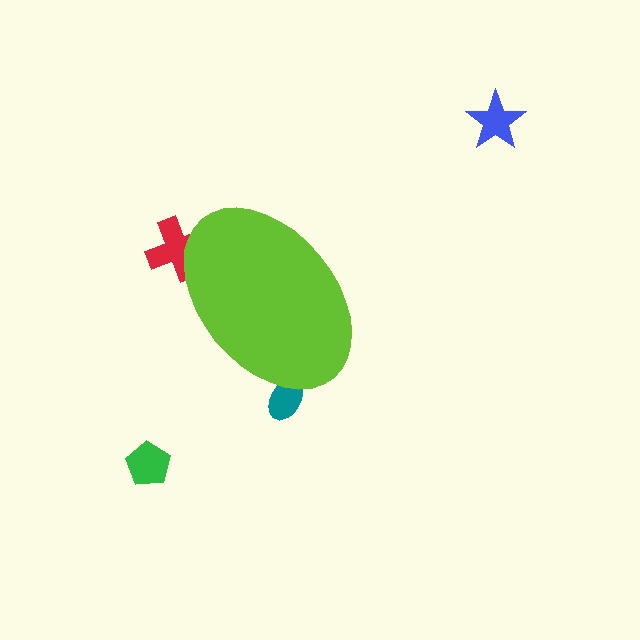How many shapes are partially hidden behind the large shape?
2 shapes are partially hidden.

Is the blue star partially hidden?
No, the blue star is fully visible.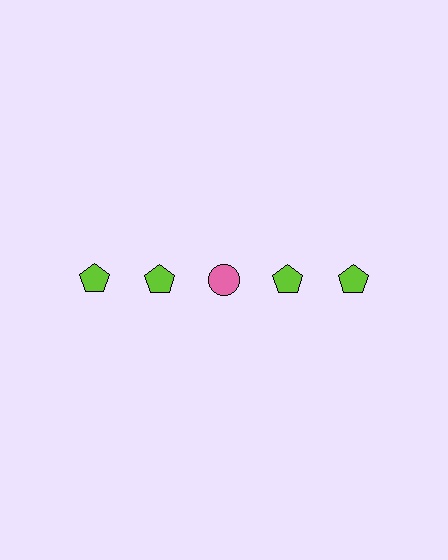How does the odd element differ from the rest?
It differs in both color (pink instead of lime) and shape (circle instead of pentagon).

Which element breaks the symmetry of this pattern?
The pink circle in the top row, center column breaks the symmetry. All other shapes are lime pentagons.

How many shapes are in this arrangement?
There are 5 shapes arranged in a grid pattern.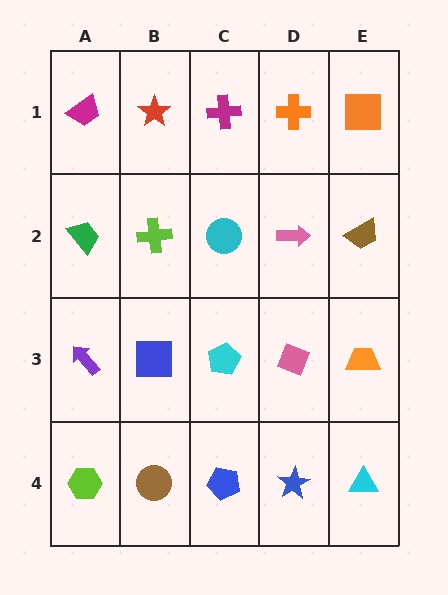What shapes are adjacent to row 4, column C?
A cyan pentagon (row 3, column C), a brown circle (row 4, column B), a blue star (row 4, column D).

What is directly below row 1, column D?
A pink arrow.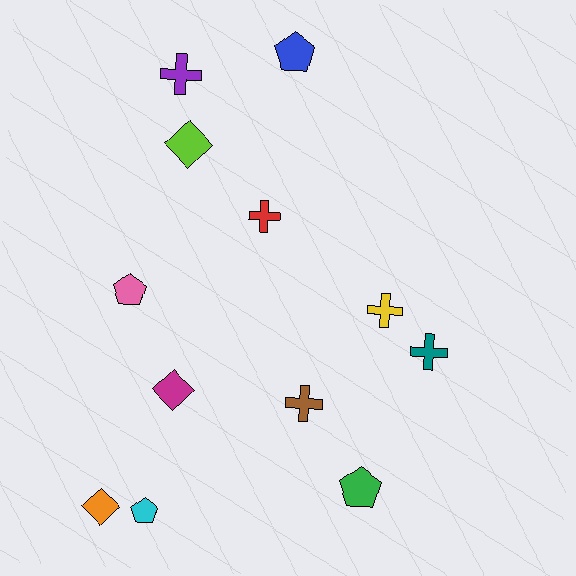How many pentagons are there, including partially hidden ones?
There are 4 pentagons.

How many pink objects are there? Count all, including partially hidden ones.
There is 1 pink object.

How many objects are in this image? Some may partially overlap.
There are 12 objects.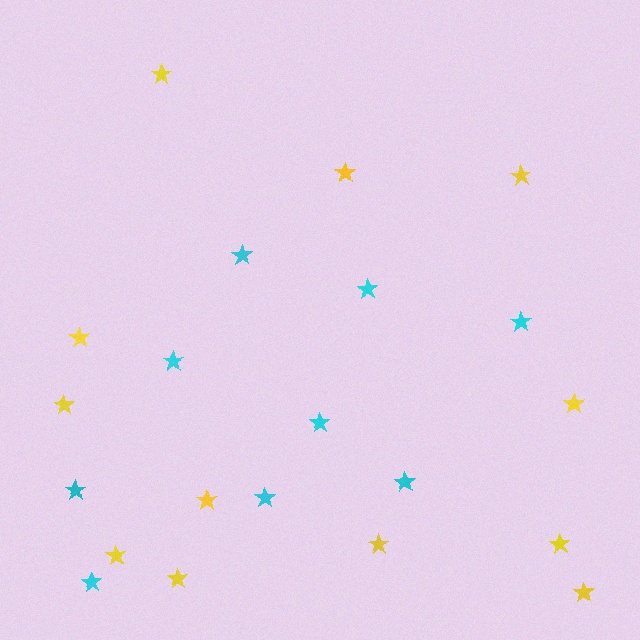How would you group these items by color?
There are 2 groups: one group of yellow stars (12) and one group of cyan stars (9).